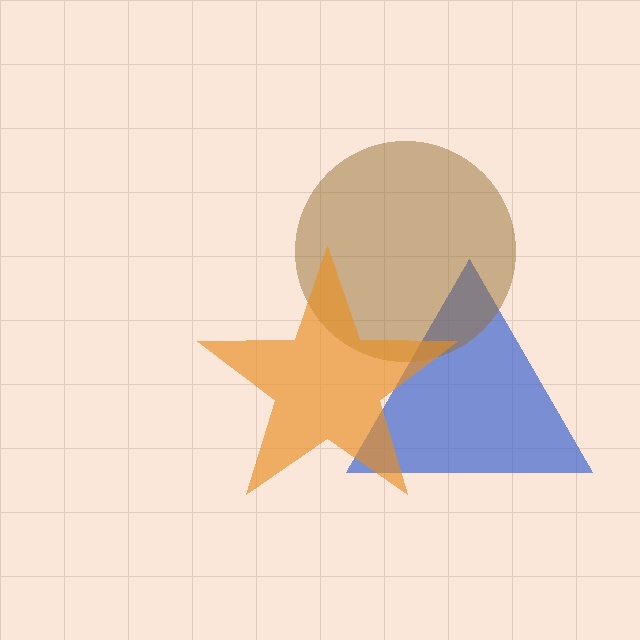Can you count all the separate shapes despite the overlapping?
Yes, there are 3 separate shapes.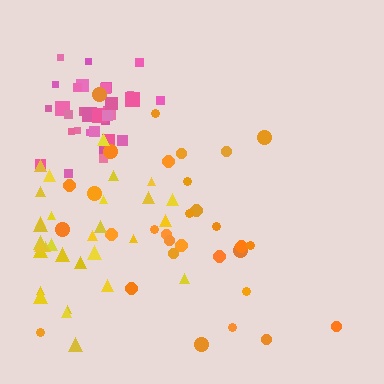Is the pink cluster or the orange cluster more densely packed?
Pink.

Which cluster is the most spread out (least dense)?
Yellow.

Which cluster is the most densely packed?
Pink.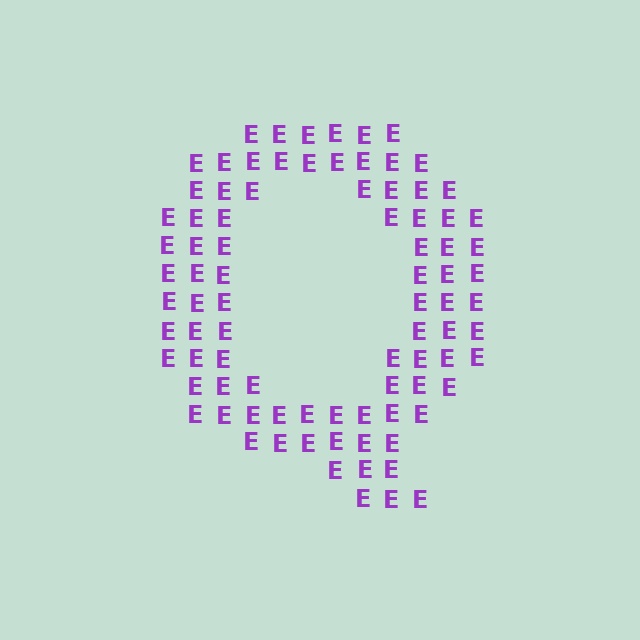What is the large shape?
The large shape is the letter Q.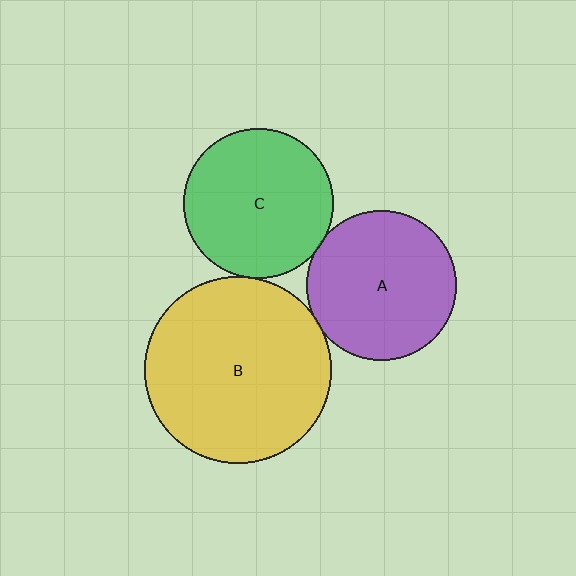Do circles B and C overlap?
Yes.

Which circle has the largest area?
Circle B (yellow).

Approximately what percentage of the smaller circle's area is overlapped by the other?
Approximately 5%.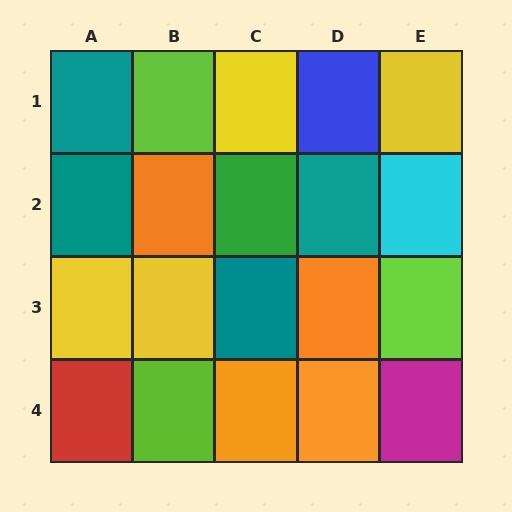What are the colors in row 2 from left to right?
Teal, orange, green, teal, cyan.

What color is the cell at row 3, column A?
Yellow.